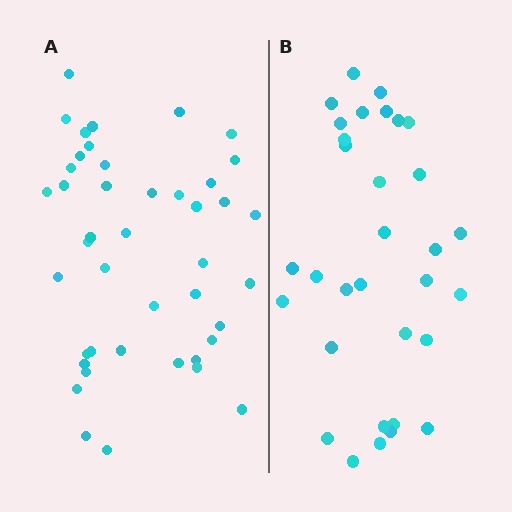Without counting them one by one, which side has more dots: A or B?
Region A (the left region) has more dots.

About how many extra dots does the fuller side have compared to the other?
Region A has roughly 12 or so more dots than region B.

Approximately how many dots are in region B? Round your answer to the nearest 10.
About 30 dots. (The exact count is 32, which rounds to 30.)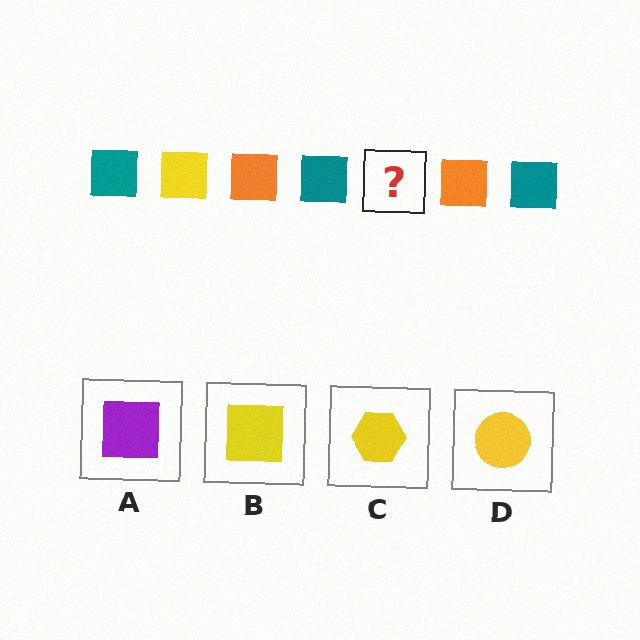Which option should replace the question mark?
Option B.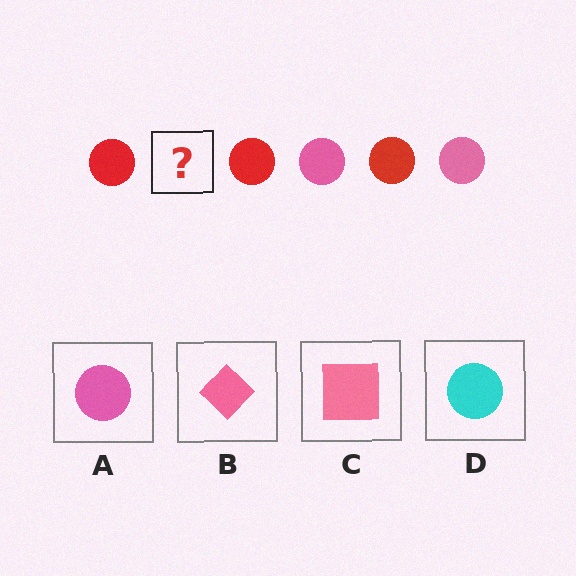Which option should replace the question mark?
Option A.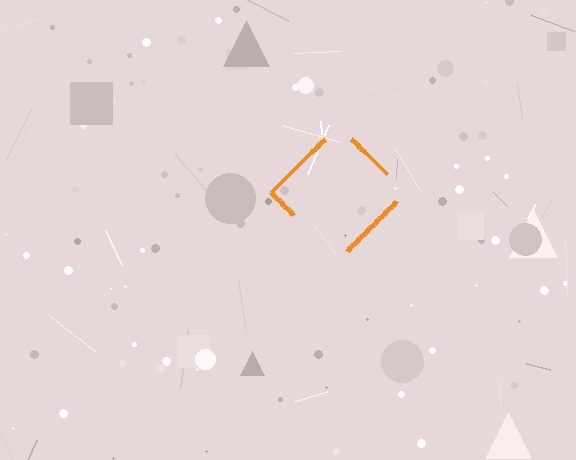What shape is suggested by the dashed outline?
The dashed outline suggests a diamond.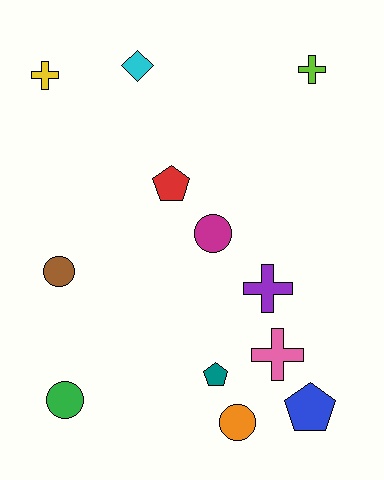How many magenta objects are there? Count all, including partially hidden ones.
There is 1 magenta object.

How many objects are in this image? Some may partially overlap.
There are 12 objects.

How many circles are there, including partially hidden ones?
There are 4 circles.